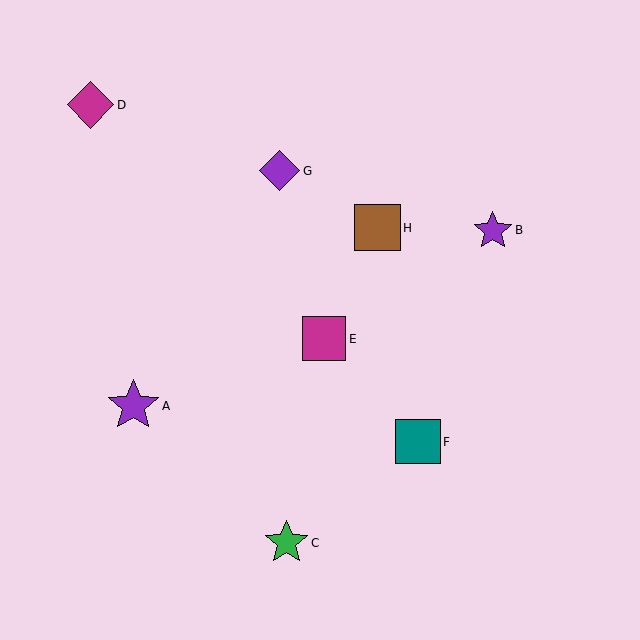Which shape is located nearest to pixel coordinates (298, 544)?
The green star (labeled C) at (287, 543) is nearest to that location.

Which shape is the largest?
The purple star (labeled A) is the largest.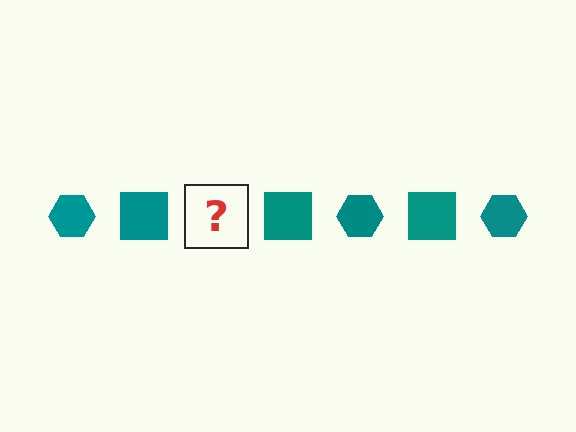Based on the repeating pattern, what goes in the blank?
The blank should be a teal hexagon.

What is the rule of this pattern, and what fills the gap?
The rule is that the pattern cycles through hexagon, square shapes in teal. The gap should be filled with a teal hexagon.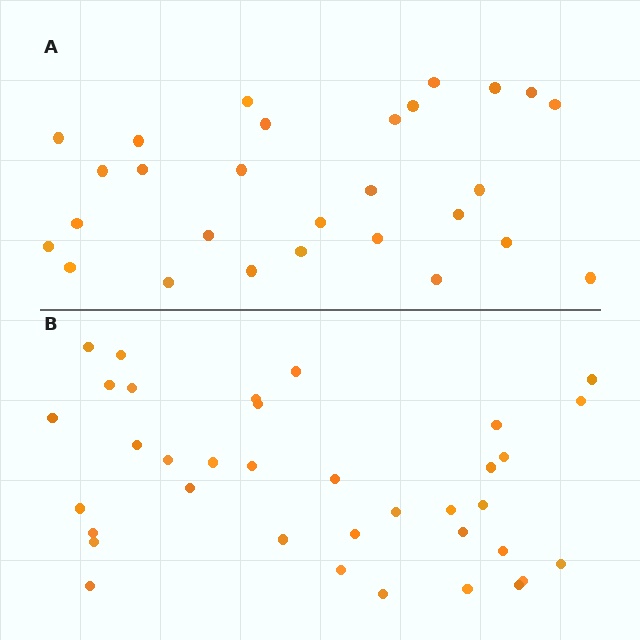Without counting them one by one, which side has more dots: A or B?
Region B (the bottom region) has more dots.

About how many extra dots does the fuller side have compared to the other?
Region B has roughly 8 or so more dots than region A.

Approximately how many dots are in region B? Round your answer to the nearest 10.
About 40 dots. (The exact count is 36, which rounds to 40.)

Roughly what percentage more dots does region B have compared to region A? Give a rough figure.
About 30% more.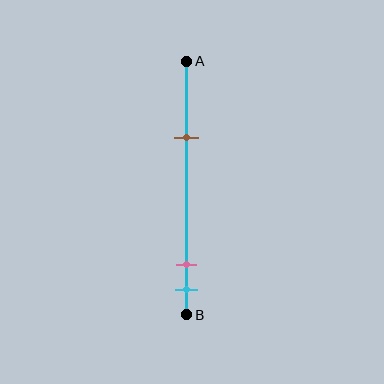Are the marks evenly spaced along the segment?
No, the marks are not evenly spaced.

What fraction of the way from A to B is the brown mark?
The brown mark is approximately 30% (0.3) of the way from A to B.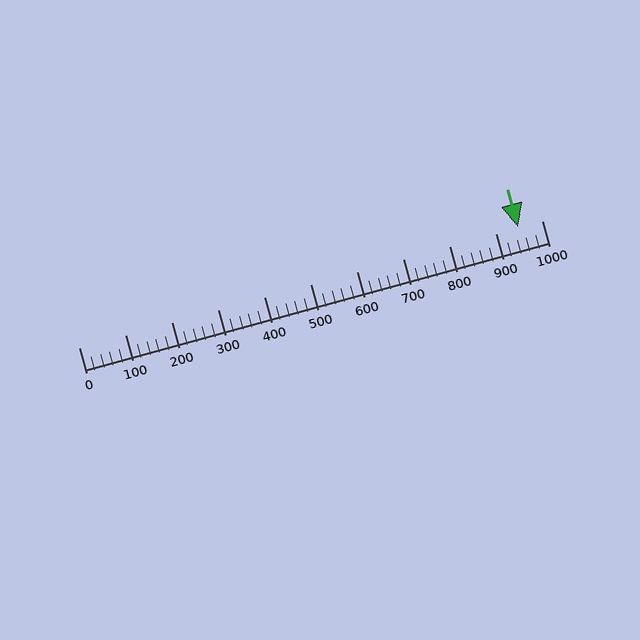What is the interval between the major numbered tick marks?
The major tick marks are spaced 100 units apart.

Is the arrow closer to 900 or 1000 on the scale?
The arrow is closer to 900.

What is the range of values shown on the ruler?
The ruler shows values from 0 to 1000.